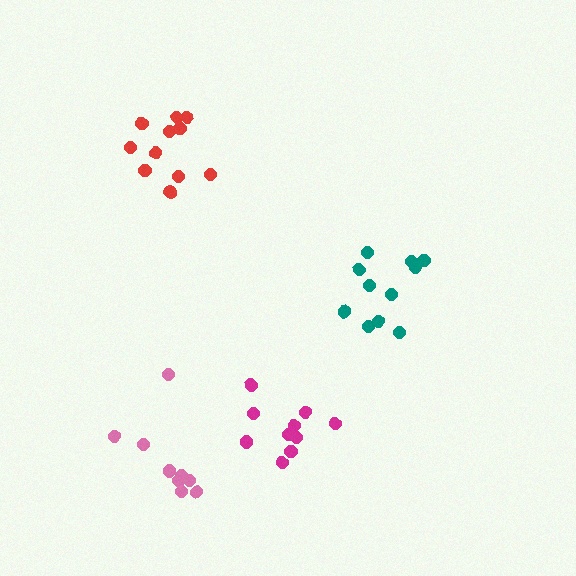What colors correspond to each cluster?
The clusters are colored: pink, red, teal, magenta.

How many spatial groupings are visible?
There are 4 spatial groupings.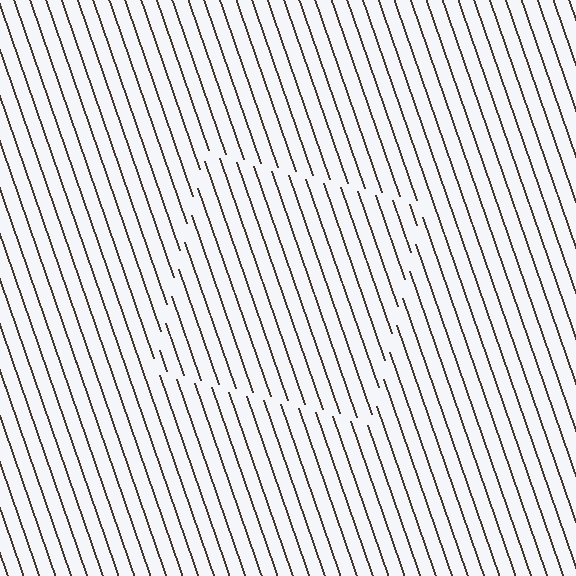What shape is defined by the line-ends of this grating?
An illusory square. The interior of the shape contains the same grating, shifted by half a period — the contour is defined by the phase discontinuity where line-ends from the inner and outer gratings abut.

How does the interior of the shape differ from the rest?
The interior of the shape contains the same grating, shifted by half a period — the contour is defined by the phase discontinuity where line-ends from the inner and outer gratings abut.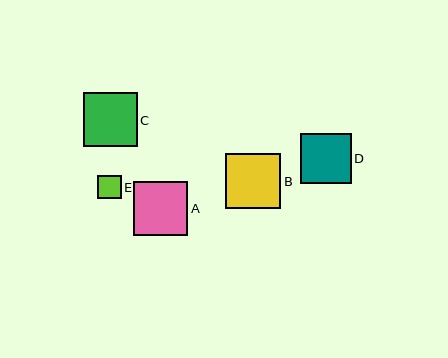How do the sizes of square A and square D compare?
Square A and square D are approximately the same size.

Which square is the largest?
Square B is the largest with a size of approximately 55 pixels.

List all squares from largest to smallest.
From largest to smallest: B, A, C, D, E.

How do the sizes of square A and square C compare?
Square A and square C are approximately the same size.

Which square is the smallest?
Square E is the smallest with a size of approximately 24 pixels.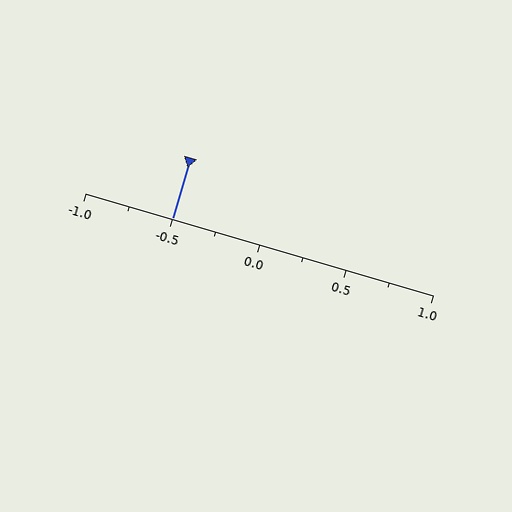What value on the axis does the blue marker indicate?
The marker indicates approximately -0.5.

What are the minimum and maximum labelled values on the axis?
The axis runs from -1.0 to 1.0.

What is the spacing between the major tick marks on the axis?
The major ticks are spaced 0.5 apart.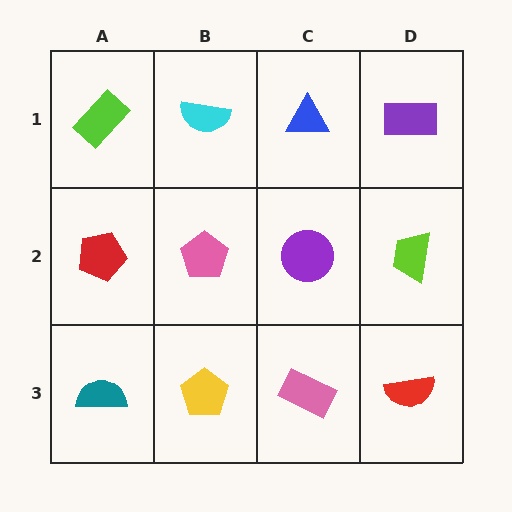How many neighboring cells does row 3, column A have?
2.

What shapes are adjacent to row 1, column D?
A lime trapezoid (row 2, column D), a blue triangle (row 1, column C).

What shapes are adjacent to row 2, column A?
A lime rectangle (row 1, column A), a teal semicircle (row 3, column A), a pink pentagon (row 2, column B).